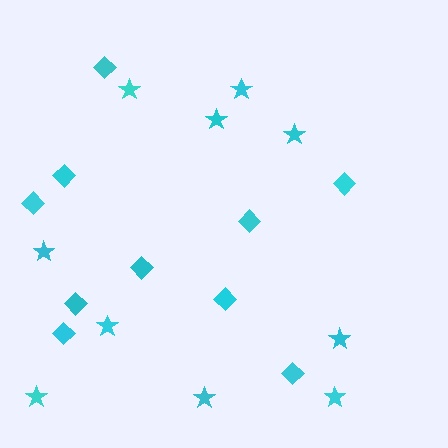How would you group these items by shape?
There are 2 groups: one group of diamonds (10) and one group of stars (10).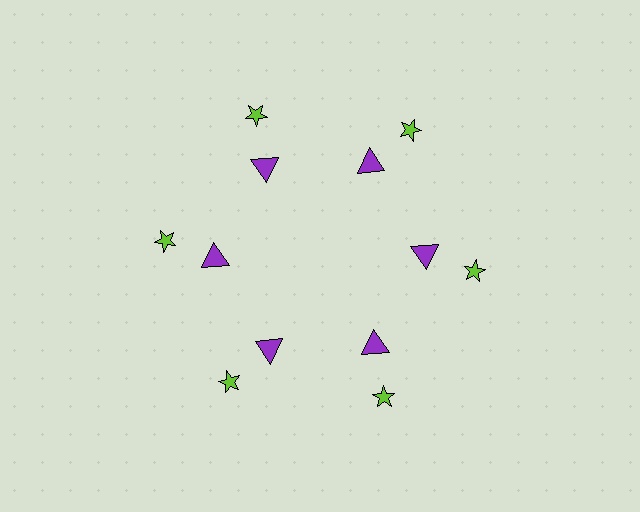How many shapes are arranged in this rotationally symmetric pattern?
There are 12 shapes, arranged in 6 groups of 2.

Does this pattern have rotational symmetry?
Yes, this pattern has 6-fold rotational symmetry. It looks the same after rotating 60 degrees around the center.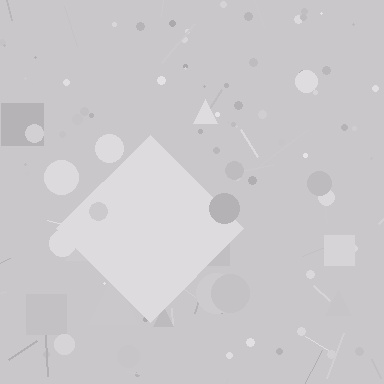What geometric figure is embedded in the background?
A diamond is embedded in the background.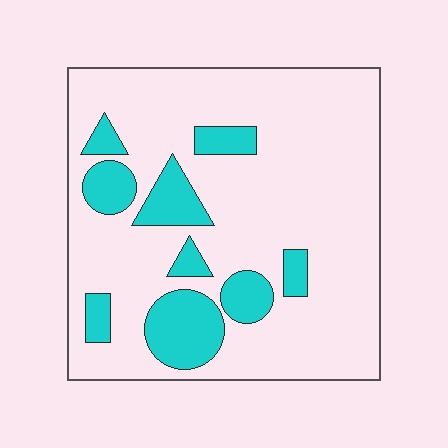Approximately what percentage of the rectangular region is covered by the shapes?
Approximately 20%.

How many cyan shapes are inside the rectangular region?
9.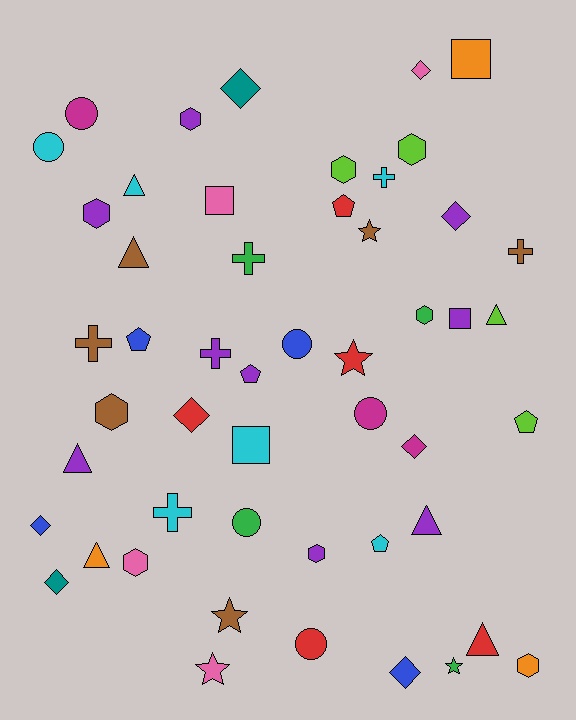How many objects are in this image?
There are 50 objects.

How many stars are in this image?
There are 5 stars.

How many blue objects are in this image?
There are 4 blue objects.